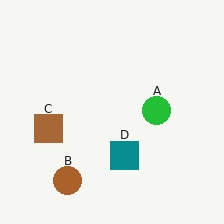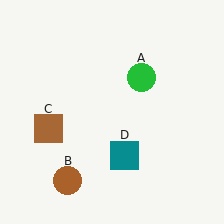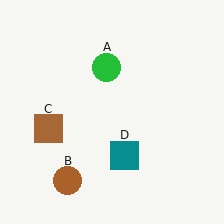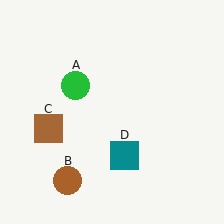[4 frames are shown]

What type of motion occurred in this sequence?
The green circle (object A) rotated counterclockwise around the center of the scene.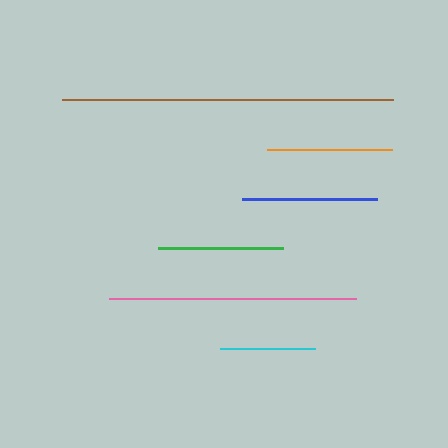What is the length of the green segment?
The green segment is approximately 125 pixels long.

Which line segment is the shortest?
The cyan line is the shortest at approximately 96 pixels.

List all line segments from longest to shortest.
From longest to shortest: brown, pink, blue, green, orange, cyan.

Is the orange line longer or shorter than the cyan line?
The orange line is longer than the cyan line.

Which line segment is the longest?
The brown line is the longest at approximately 330 pixels.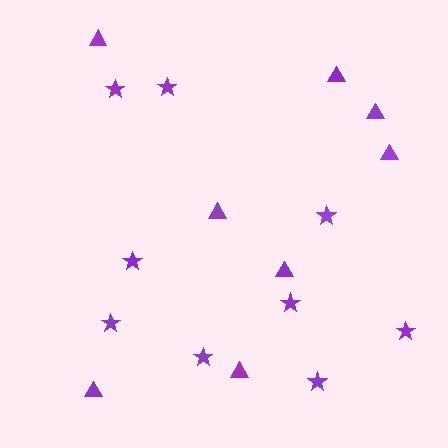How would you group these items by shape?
There are 2 groups: one group of stars (9) and one group of triangles (8).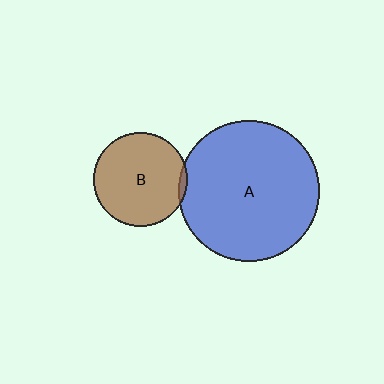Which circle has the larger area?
Circle A (blue).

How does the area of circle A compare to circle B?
Approximately 2.3 times.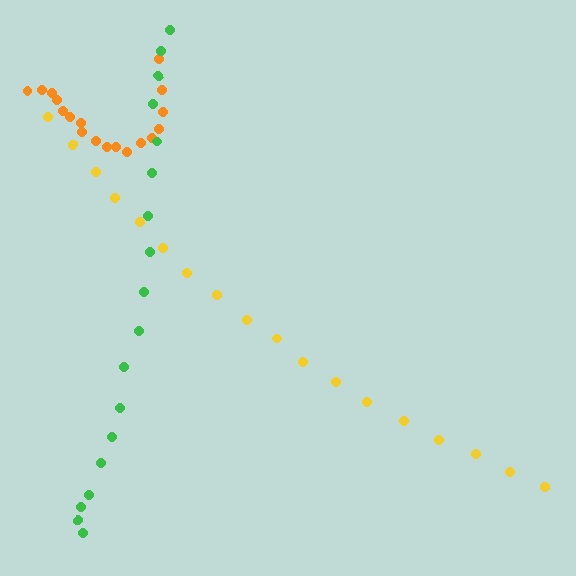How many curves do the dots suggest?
There are 3 distinct paths.